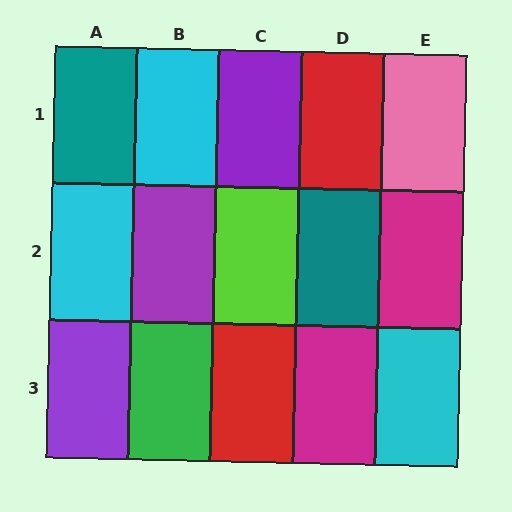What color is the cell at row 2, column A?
Cyan.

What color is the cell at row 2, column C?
Lime.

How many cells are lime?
1 cell is lime.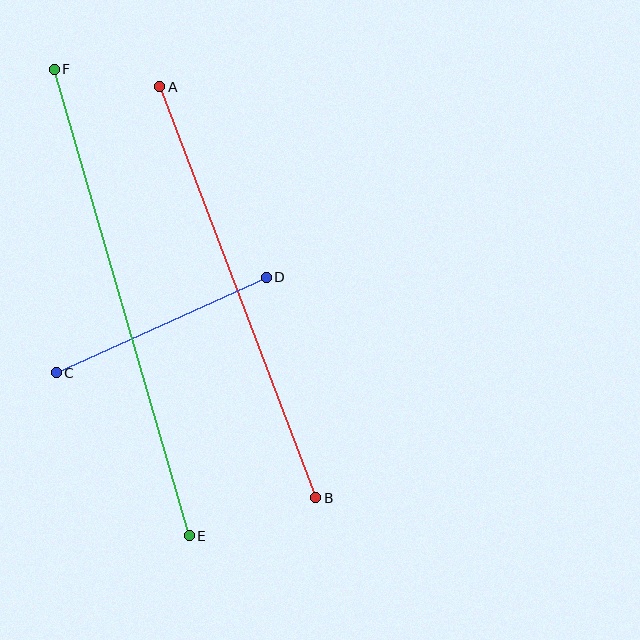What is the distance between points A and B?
The distance is approximately 439 pixels.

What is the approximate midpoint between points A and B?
The midpoint is at approximately (238, 292) pixels.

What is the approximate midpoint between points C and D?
The midpoint is at approximately (161, 325) pixels.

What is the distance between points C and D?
The distance is approximately 231 pixels.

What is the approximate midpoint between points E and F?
The midpoint is at approximately (122, 302) pixels.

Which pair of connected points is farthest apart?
Points E and F are farthest apart.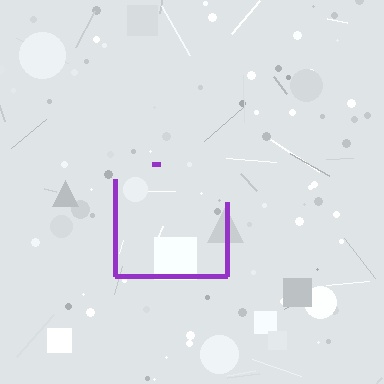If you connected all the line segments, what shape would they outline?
They would outline a square.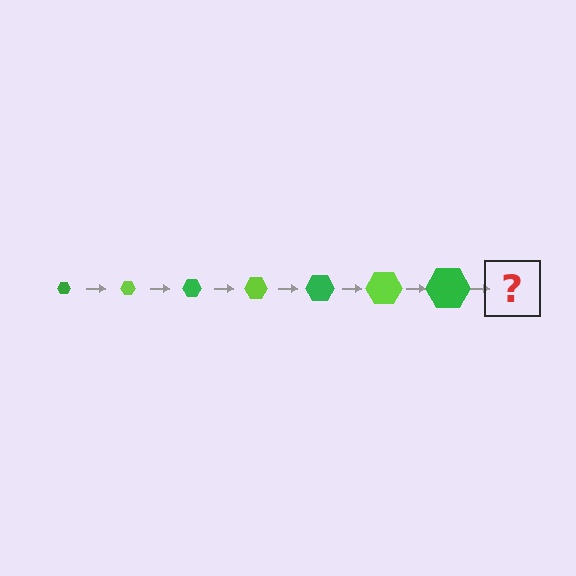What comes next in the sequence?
The next element should be a lime hexagon, larger than the previous one.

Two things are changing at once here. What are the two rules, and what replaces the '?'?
The two rules are that the hexagon grows larger each step and the color cycles through green and lime. The '?' should be a lime hexagon, larger than the previous one.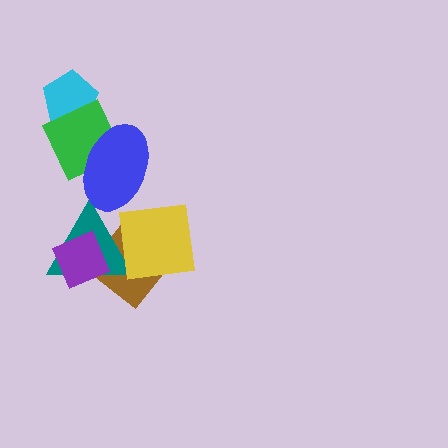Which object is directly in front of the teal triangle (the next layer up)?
The yellow square is directly in front of the teal triangle.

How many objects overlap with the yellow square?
2 objects overlap with the yellow square.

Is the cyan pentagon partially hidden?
Yes, it is partially covered by another shape.